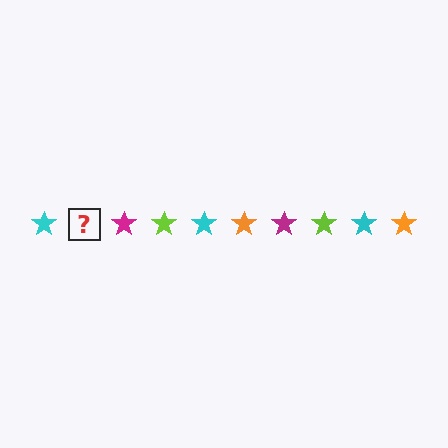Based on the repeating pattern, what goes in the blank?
The blank should be an orange star.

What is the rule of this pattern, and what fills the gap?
The rule is that the pattern cycles through cyan, orange, magenta, lime stars. The gap should be filled with an orange star.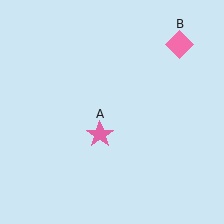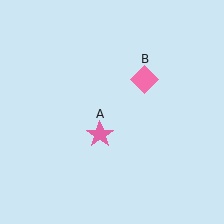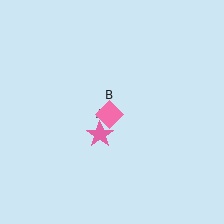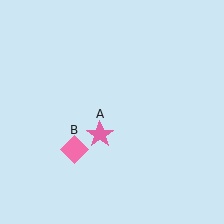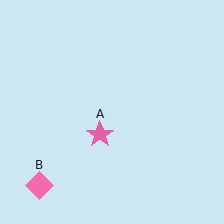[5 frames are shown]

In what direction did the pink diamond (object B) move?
The pink diamond (object B) moved down and to the left.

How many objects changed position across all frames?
1 object changed position: pink diamond (object B).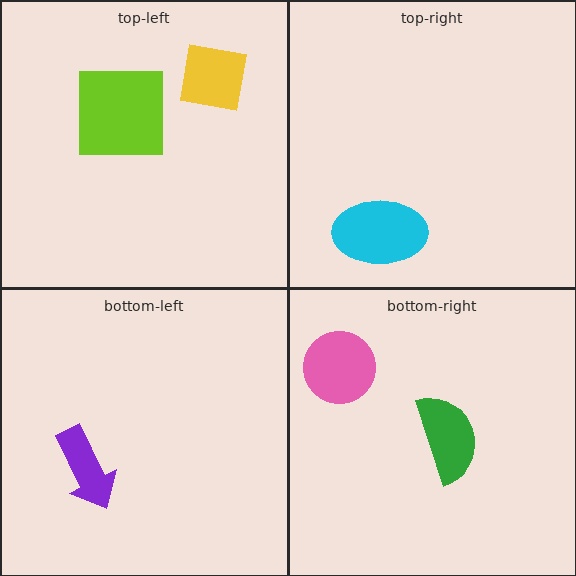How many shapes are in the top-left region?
2.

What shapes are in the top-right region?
The cyan ellipse.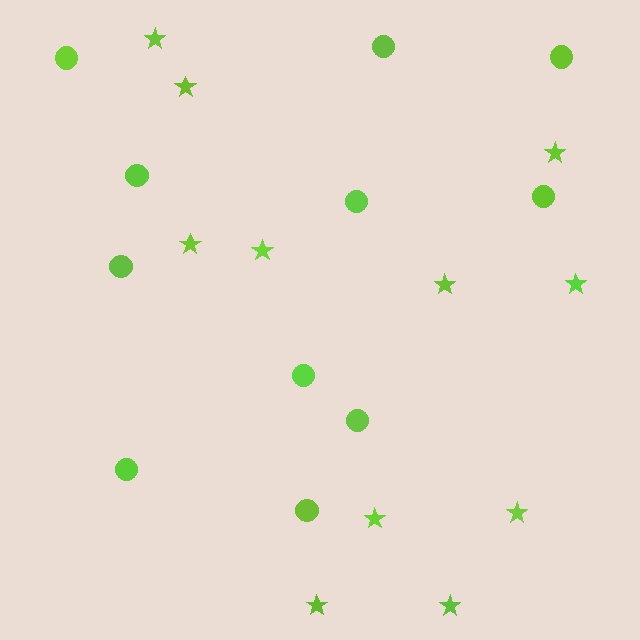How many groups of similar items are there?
There are 2 groups: one group of circles (11) and one group of stars (11).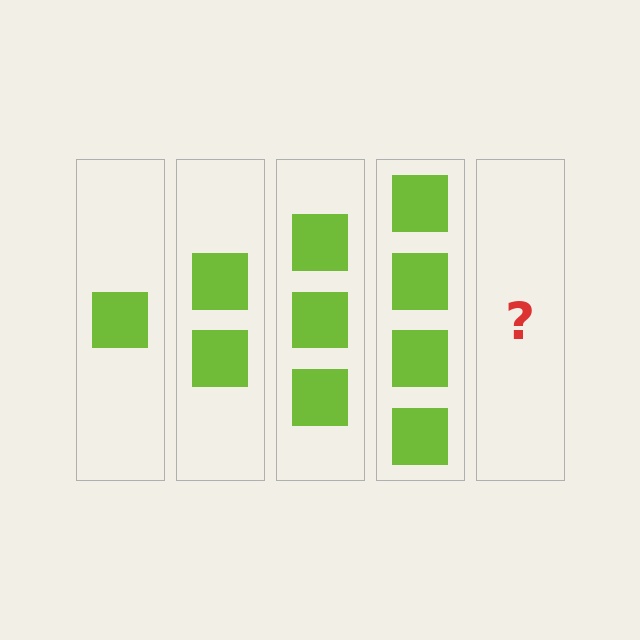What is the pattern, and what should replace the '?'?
The pattern is that each step adds one more square. The '?' should be 5 squares.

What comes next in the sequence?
The next element should be 5 squares.